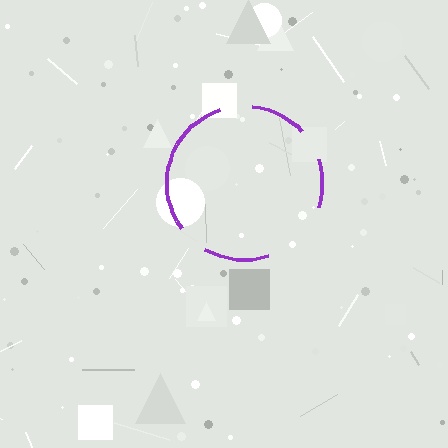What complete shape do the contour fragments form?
The contour fragments form a circle.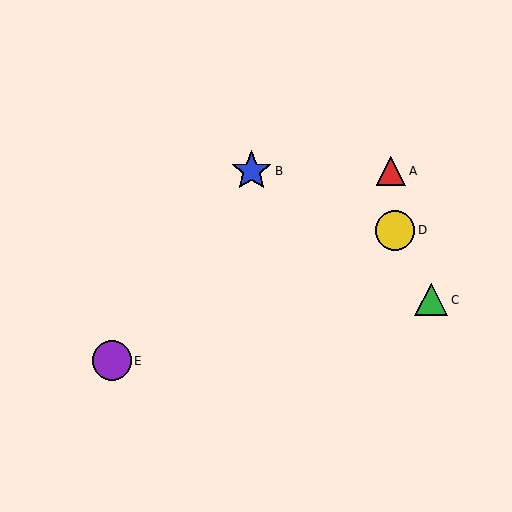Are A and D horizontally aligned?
No, A is at y≈171 and D is at y≈230.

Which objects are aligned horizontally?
Objects A, B are aligned horizontally.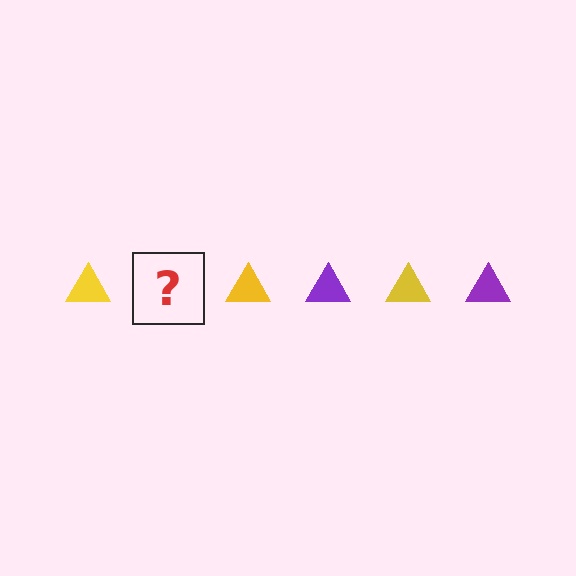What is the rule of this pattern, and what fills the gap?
The rule is that the pattern cycles through yellow, purple triangles. The gap should be filled with a purple triangle.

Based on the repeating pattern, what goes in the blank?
The blank should be a purple triangle.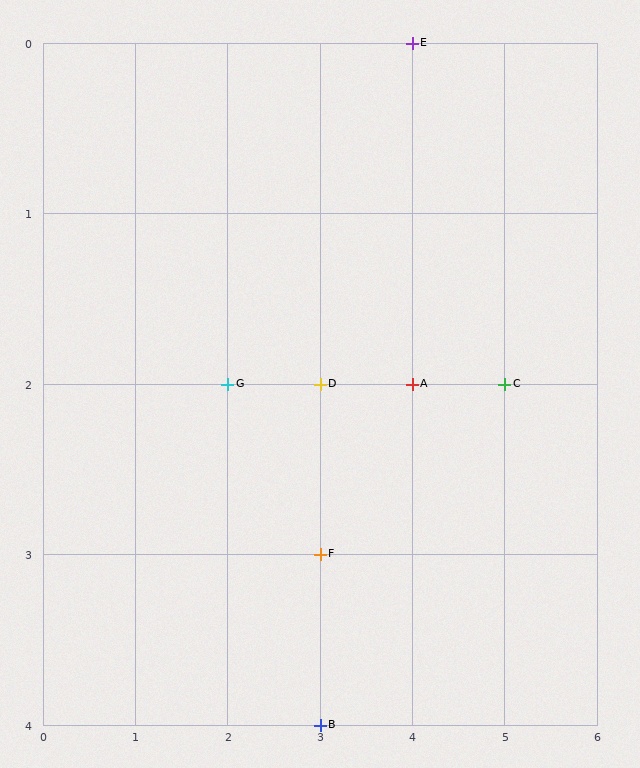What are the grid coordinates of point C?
Point C is at grid coordinates (5, 2).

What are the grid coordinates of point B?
Point B is at grid coordinates (3, 4).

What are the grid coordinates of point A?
Point A is at grid coordinates (4, 2).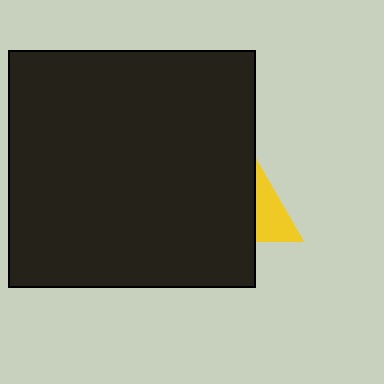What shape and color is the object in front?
The object in front is a black rectangle.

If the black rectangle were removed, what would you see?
You would see the complete yellow triangle.